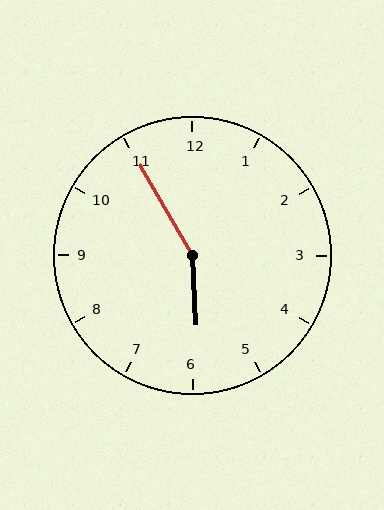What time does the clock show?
5:55.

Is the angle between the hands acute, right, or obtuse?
It is obtuse.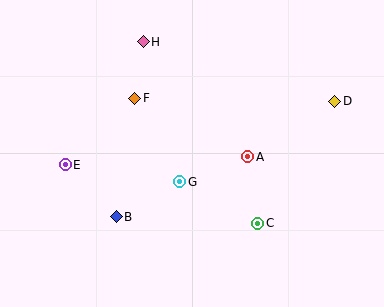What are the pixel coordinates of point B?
Point B is at (116, 217).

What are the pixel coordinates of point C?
Point C is at (258, 223).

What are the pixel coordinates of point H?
Point H is at (143, 42).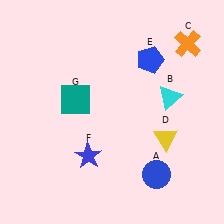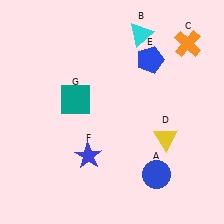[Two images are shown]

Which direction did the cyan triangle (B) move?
The cyan triangle (B) moved up.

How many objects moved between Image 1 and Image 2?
1 object moved between the two images.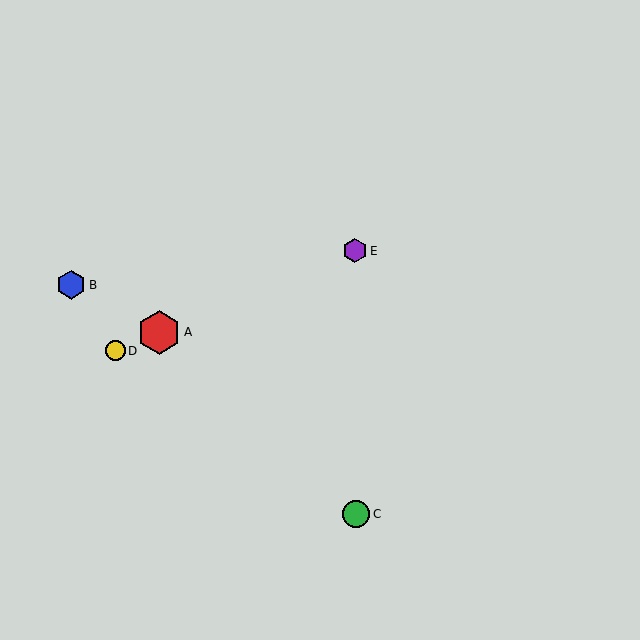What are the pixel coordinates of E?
Object E is at (355, 251).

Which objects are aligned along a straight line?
Objects A, D, E are aligned along a straight line.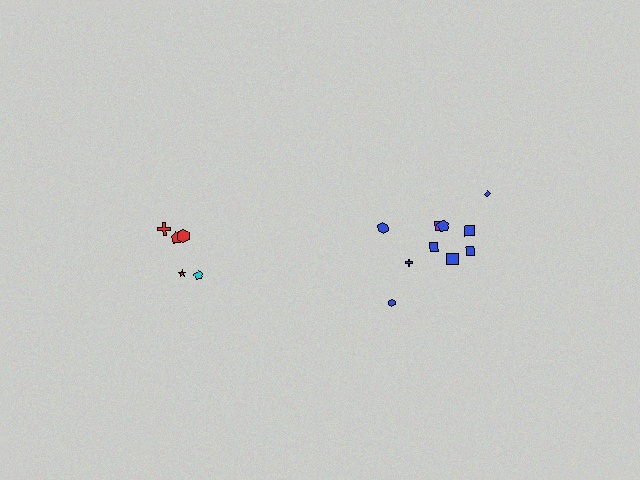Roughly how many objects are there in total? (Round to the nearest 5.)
Roughly 15 objects in total.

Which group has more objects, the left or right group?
The right group.